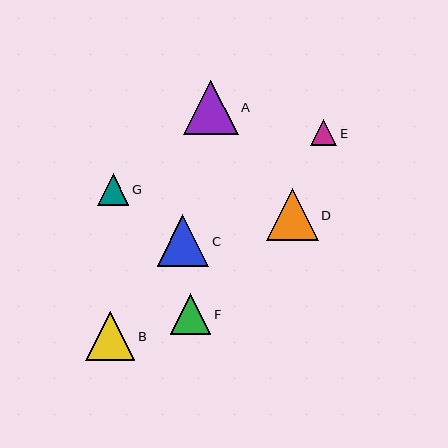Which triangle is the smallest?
Triangle E is the smallest with a size of approximately 27 pixels.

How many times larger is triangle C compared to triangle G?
Triangle C is approximately 1.7 times the size of triangle G.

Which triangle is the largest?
Triangle A is the largest with a size of approximately 55 pixels.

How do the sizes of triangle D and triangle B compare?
Triangle D and triangle B are approximately the same size.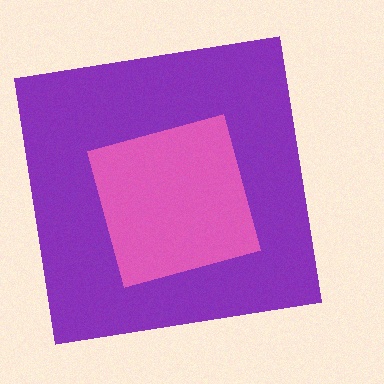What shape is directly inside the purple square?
The pink diamond.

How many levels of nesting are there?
2.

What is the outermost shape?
The purple square.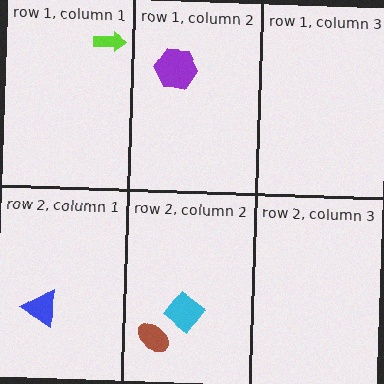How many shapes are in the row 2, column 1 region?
1.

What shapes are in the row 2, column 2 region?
The cyan diamond, the brown ellipse.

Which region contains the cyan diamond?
The row 2, column 2 region.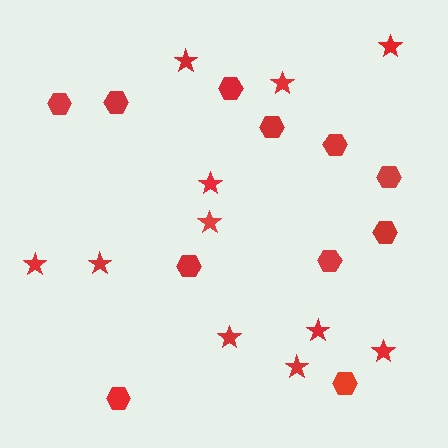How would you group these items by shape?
There are 2 groups: one group of hexagons (11) and one group of stars (11).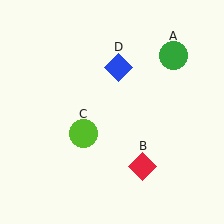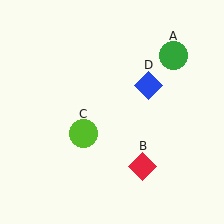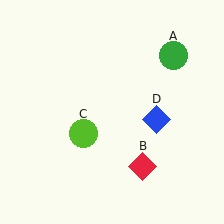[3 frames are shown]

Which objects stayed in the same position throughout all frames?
Green circle (object A) and red diamond (object B) and lime circle (object C) remained stationary.